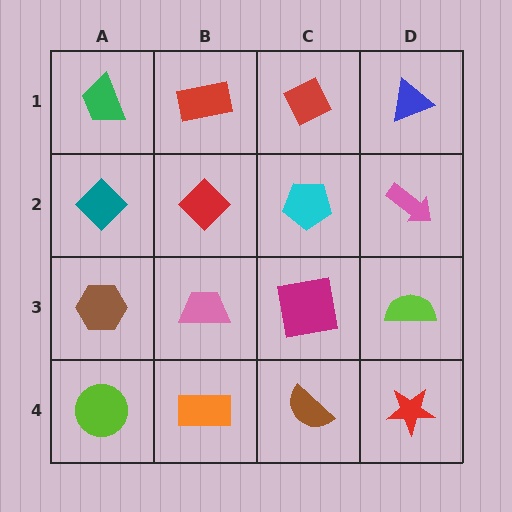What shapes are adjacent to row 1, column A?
A teal diamond (row 2, column A), a red rectangle (row 1, column B).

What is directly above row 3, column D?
A pink arrow.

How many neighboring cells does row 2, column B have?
4.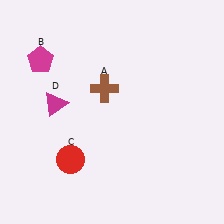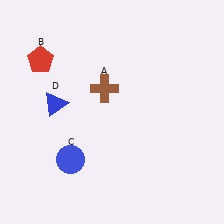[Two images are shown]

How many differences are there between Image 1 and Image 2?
There are 3 differences between the two images.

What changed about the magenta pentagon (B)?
In Image 1, B is magenta. In Image 2, it changed to red.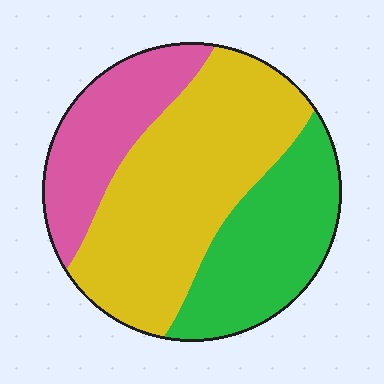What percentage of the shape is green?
Green takes up about one quarter (1/4) of the shape.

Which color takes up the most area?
Yellow, at roughly 50%.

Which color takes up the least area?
Pink, at roughly 20%.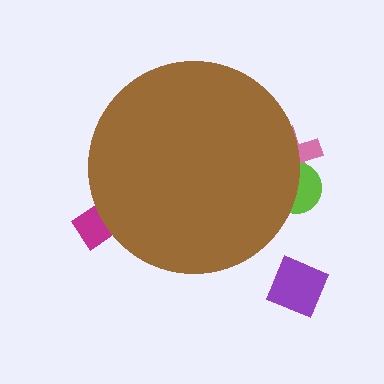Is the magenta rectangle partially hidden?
Yes, the magenta rectangle is partially hidden behind the brown circle.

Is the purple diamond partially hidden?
No, the purple diamond is fully visible.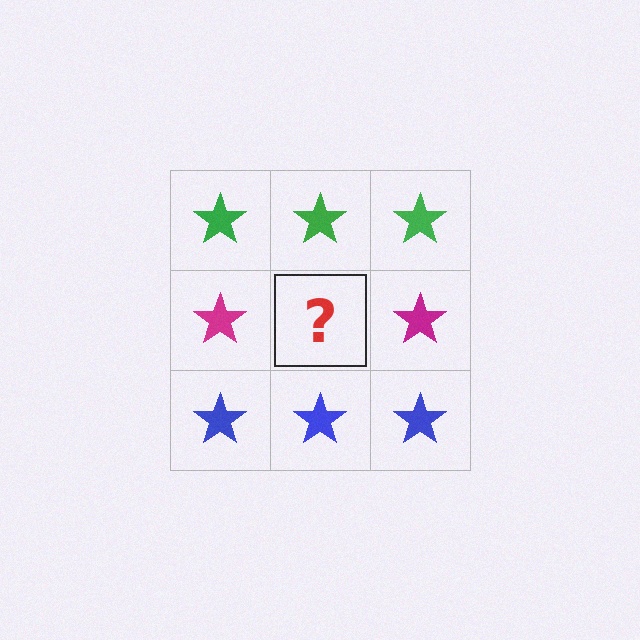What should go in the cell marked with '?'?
The missing cell should contain a magenta star.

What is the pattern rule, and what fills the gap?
The rule is that each row has a consistent color. The gap should be filled with a magenta star.